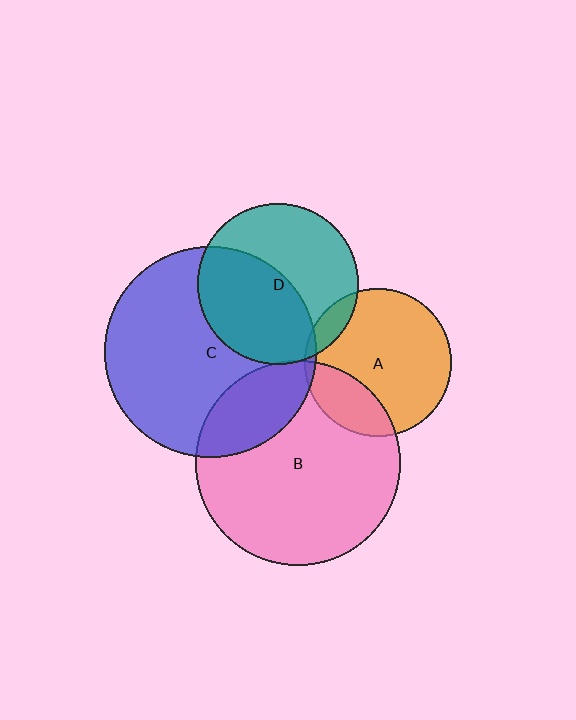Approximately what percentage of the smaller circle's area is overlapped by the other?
Approximately 5%.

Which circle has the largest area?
Circle C (blue).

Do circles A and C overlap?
Yes.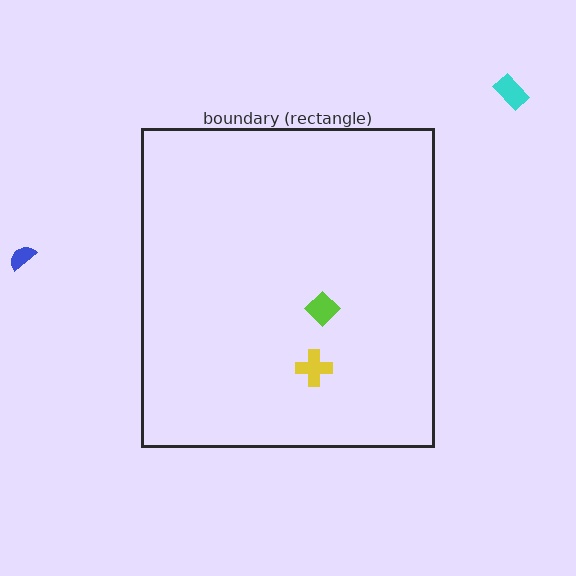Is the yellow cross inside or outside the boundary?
Inside.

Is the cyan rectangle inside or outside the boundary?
Outside.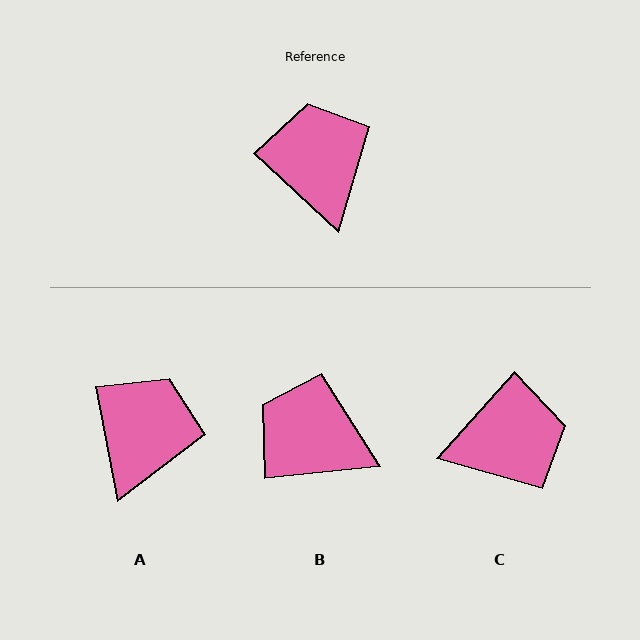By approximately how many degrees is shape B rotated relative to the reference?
Approximately 49 degrees counter-clockwise.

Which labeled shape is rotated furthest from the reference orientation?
C, about 90 degrees away.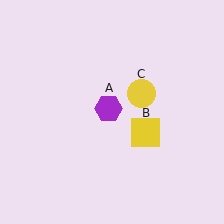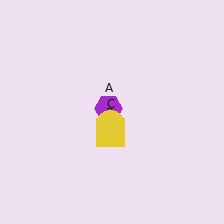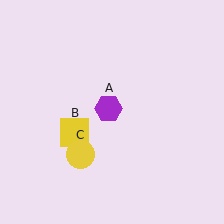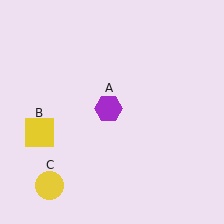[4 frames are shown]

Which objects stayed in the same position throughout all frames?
Purple hexagon (object A) remained stationary.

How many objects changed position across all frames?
2 objects changed position: yellow square (object B), yellow circle (object C).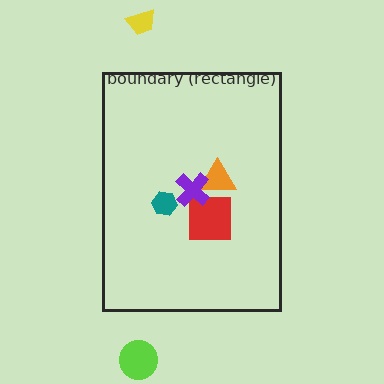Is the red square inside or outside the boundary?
Inside.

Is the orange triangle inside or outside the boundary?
Inside.